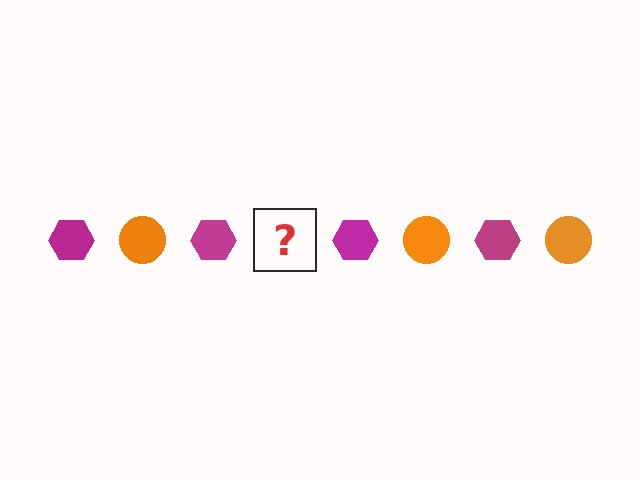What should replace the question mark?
The question mark should be replaced with an orange circle.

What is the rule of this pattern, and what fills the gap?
The rule is that the pattern alternates between magenta hexagon and orange circle. The gap should be filled with an orange circle.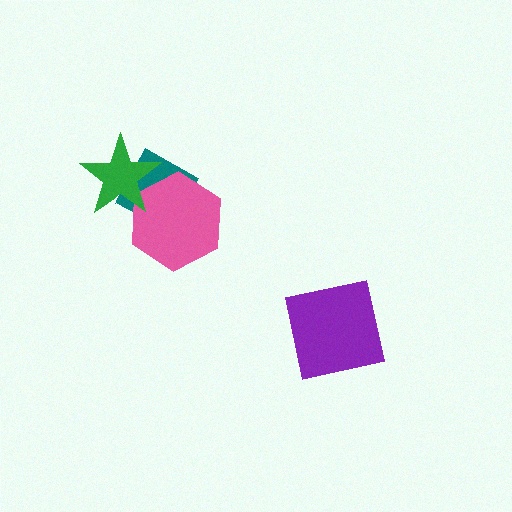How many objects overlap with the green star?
2 objects overlap with the green star.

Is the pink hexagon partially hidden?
Yes, it is partially covered by another shape.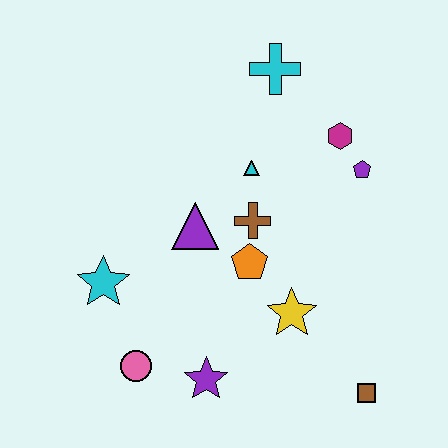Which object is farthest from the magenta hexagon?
The pink circle is farthest from the magenta hexagon.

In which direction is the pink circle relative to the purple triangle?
The pink circle is below the purple triangle.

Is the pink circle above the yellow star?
No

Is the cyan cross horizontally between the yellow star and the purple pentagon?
No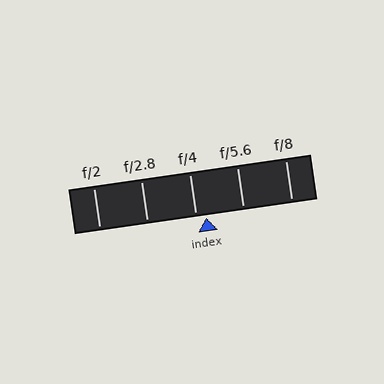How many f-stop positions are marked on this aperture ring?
There are 5 f-stop positions marked.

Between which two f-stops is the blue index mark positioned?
The index mark is between f/4 and f/5.6.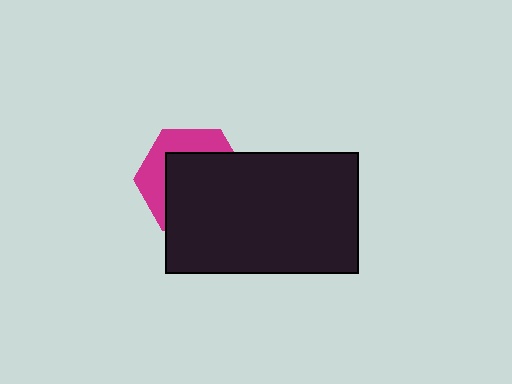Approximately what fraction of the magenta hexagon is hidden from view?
Roughly 64% of the magenta hexagon is hidden behind the black rectangle.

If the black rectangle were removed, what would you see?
You would see the complete magenta hexagon.